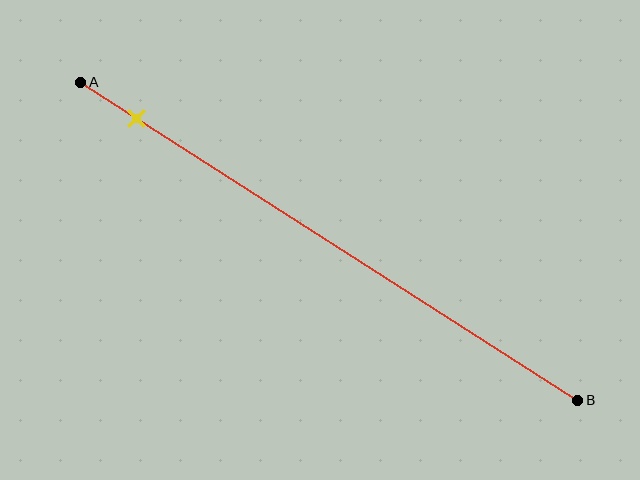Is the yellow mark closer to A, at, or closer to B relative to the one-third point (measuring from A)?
The yellow mark is closer to point A than the one-third point of segment AB.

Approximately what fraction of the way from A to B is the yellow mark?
The yellow mark is approximately 10% of the way from A to B.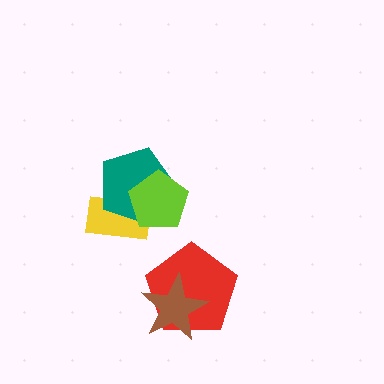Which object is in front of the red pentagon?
The brown star is in front of the red pentagon.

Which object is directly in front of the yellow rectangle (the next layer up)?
The teal pentagon is directly in front of the yellow rectangle.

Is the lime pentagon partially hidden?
No, no other shape covers it.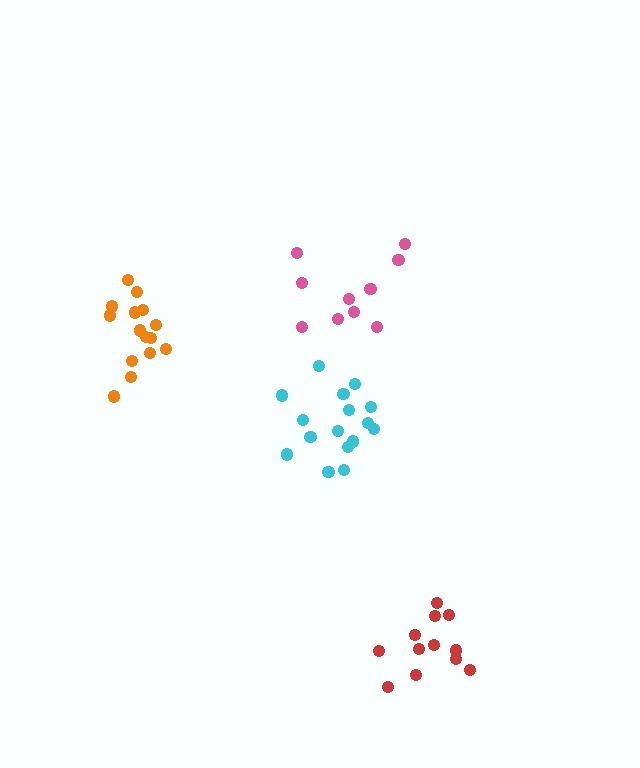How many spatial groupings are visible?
There are 4 spatial groupings.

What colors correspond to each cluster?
The clusters are colored: pink, red, orange, cyan.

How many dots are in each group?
Group 1: 10 dots, Group 2: 12 dots, Group 3: 15 dots, Group 4: 16 dots (53 total).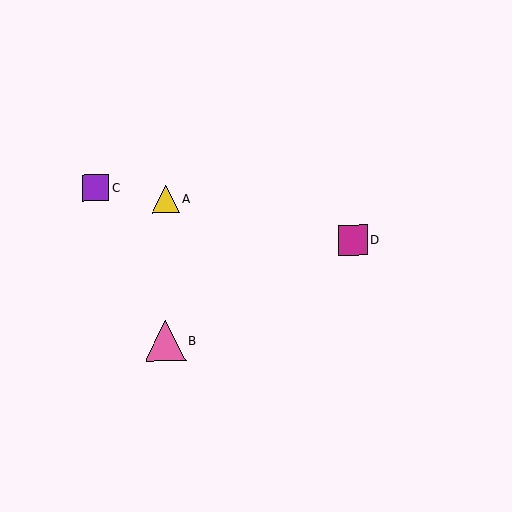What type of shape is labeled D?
Shape D is a magenta square.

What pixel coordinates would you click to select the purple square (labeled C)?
Click at (95, 188) to select the purple square C.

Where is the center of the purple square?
The center of the purple square is at (95, 188).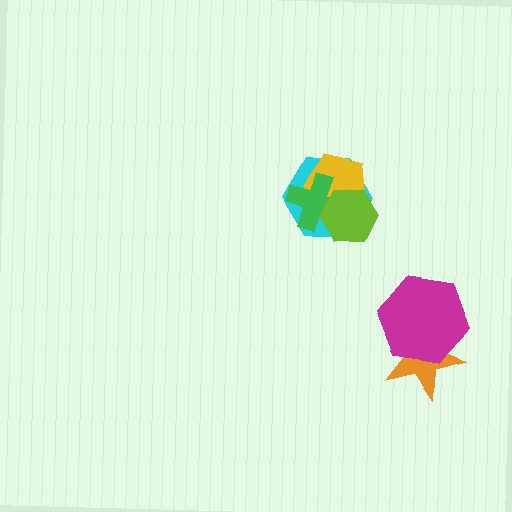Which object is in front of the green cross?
The lime hexagon is in front of the green cross.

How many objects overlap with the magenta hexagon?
1 object overlaps with the magenta hexagon.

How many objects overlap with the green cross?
3 objects overlap with the green cross.